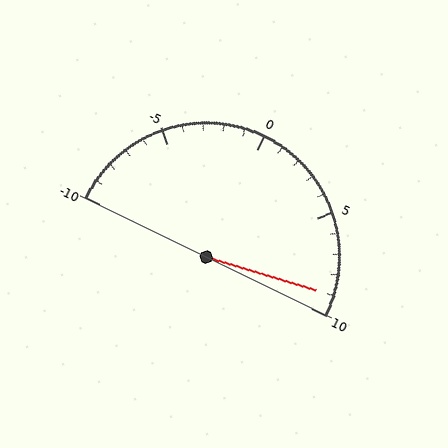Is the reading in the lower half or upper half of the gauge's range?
The reading is in the upper half of the range (-10 to 10).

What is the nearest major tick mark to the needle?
The nearest major tick mark is 10.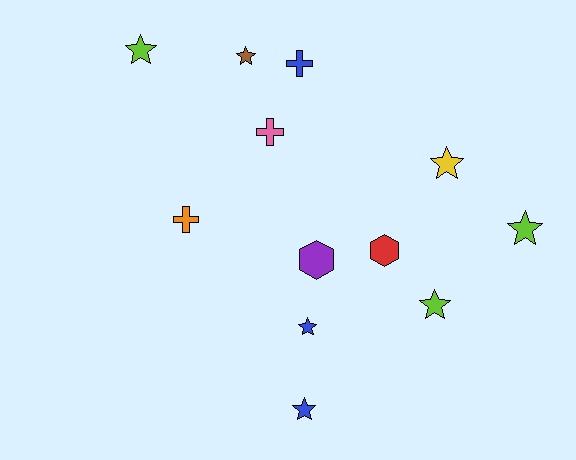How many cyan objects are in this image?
There are no cyan objects.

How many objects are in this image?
There are 12 objects.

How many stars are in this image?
There are 7 stars.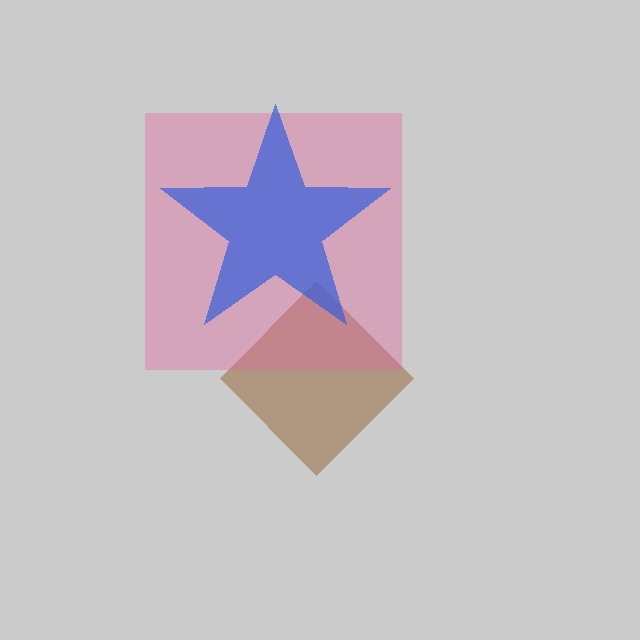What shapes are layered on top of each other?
The layered shapes are: a brown diamond, a pink square, a blue star.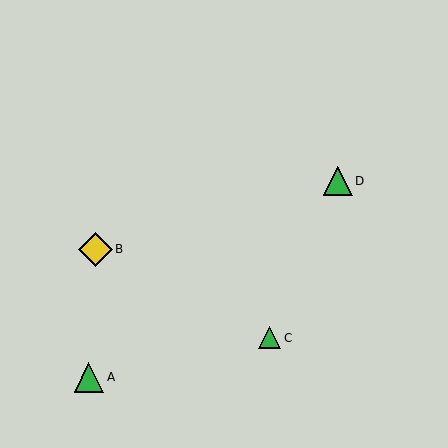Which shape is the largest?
The yellow diamond (labeled B) is the largest.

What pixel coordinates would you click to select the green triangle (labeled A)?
Click at (89, 377) to select the green triangle A.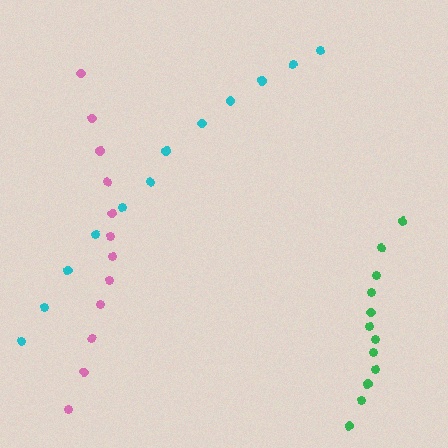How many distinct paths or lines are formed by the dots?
There are 3 distinct paths.